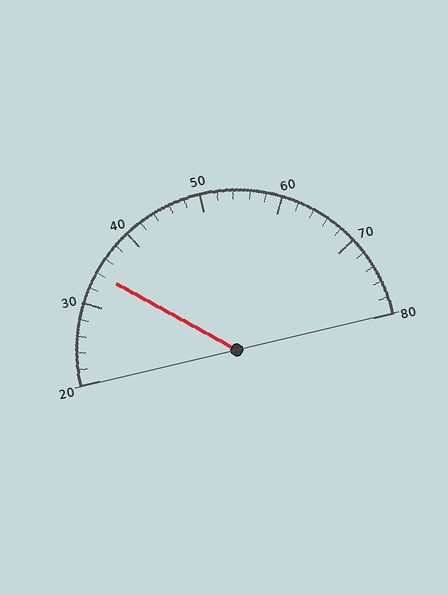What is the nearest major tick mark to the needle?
The nearest major tick mark is 30.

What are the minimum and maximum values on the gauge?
The gauge ranges from 20 to 80.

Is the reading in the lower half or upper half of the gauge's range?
The reading is in the lower half of the range (20 to 80).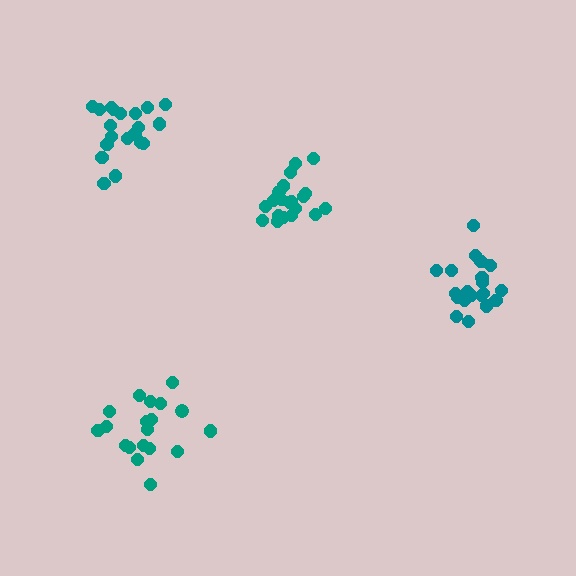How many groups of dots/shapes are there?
There are 4 groups.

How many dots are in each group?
Group 1: 20 dots, Group 2: 20 dots, Group 3: 20 dots, Group 4: 19 dots (79 total).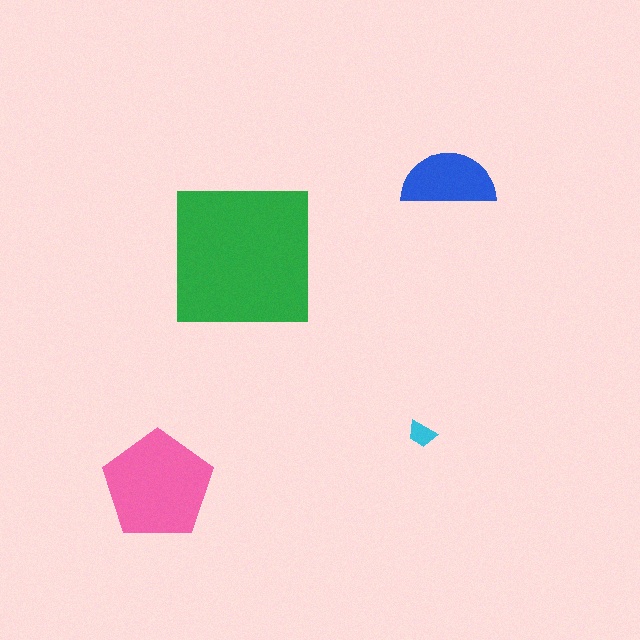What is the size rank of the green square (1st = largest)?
1st.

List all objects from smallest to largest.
The cyan trapezoid, the blue semicircle, the pink pentagon, the green square.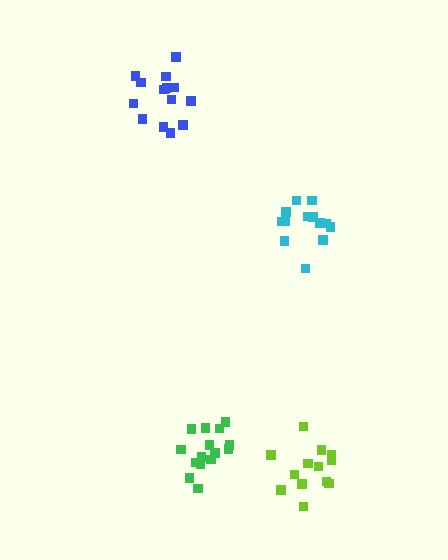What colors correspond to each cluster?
The clusters are colored: green, blue, lime, cyan.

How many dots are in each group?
Group 1: 15 dots, Group 2: 14 dots, Group 3: 13 dots, Group 4: 13 dots (55 total).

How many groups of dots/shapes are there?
There are 4 groups.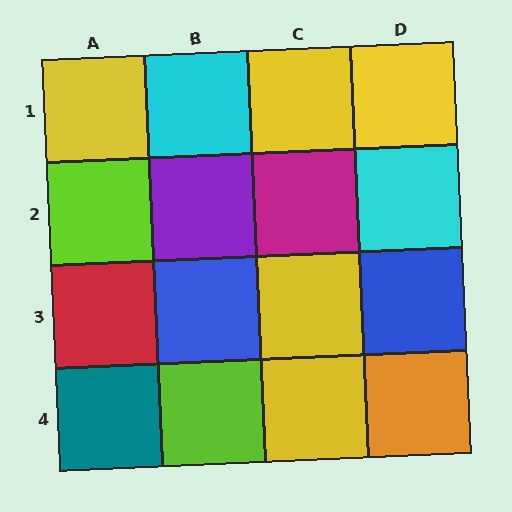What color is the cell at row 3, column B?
Blue.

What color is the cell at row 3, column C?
Yellow.